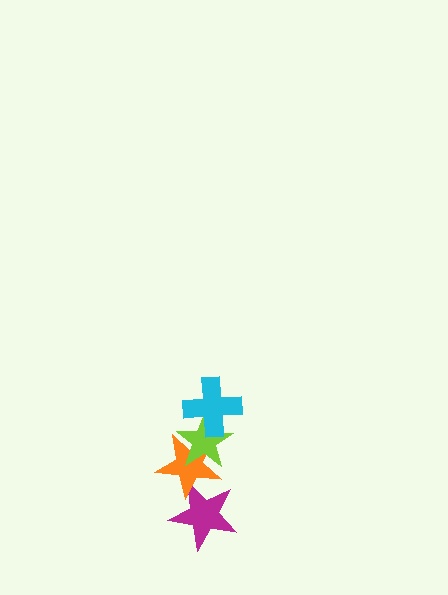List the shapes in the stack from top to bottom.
From top to bottom: the cyan cross, the lime star, the orange star, the magenta star.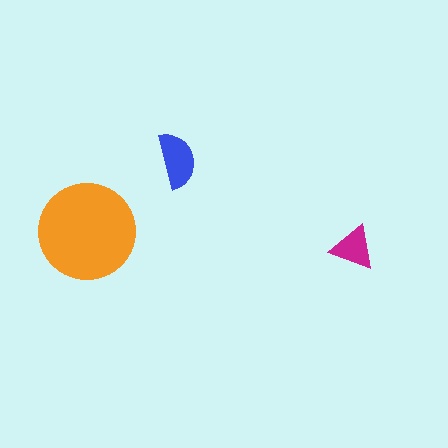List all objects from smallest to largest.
The magenta triangle, the blue semicircle, the orange circle.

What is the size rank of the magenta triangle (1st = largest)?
3rd.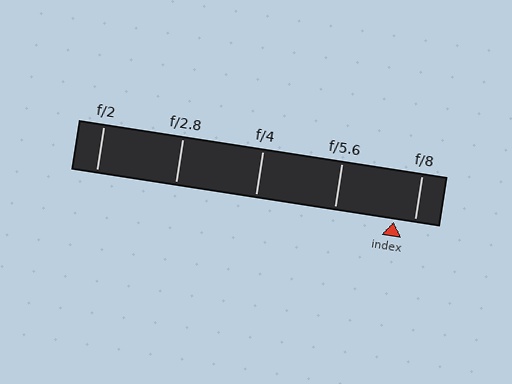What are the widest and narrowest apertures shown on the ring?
The widest aperture shown is f/2 and the narrowest is f/8.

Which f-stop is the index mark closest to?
The index mark is closest to f/8.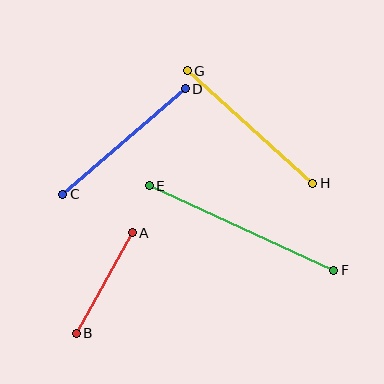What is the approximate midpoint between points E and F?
The midpoint is at approximately (241, 228) pixels.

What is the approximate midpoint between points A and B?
The midpoint is at approximately (104, 283) pixels.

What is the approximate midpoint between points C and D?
The midpoint is at approximately (124, 142) pixels.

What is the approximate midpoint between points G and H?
The midpoint is at approximately (250, 127) pixels.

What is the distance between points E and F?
The distance is approximately 203 pixels.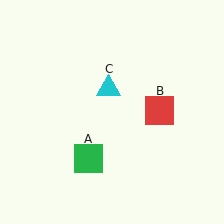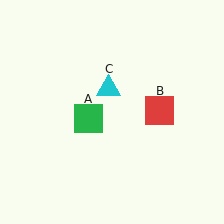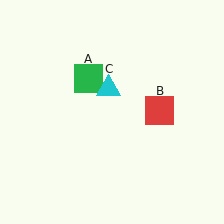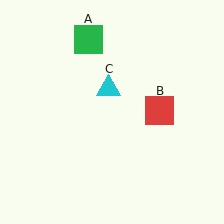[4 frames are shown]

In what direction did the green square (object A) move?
The green square (object A) moved up.